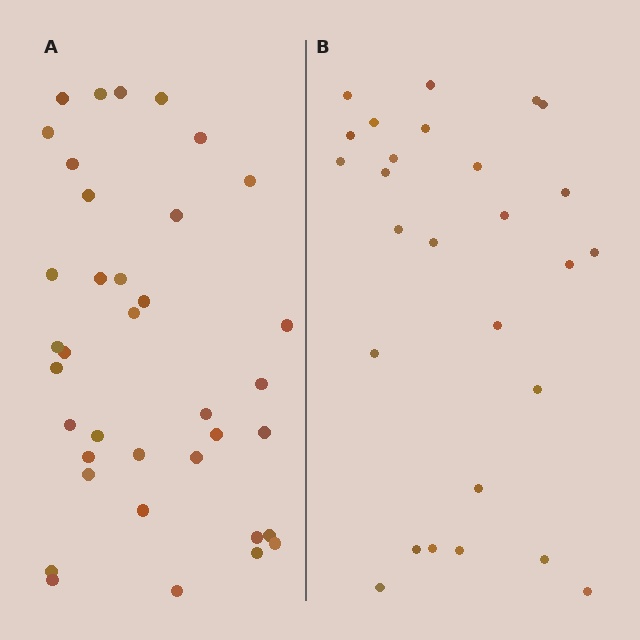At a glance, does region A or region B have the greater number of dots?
Region A (the left region) has more dots.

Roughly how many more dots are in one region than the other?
Region A has roughly 10 or so more dots than region B.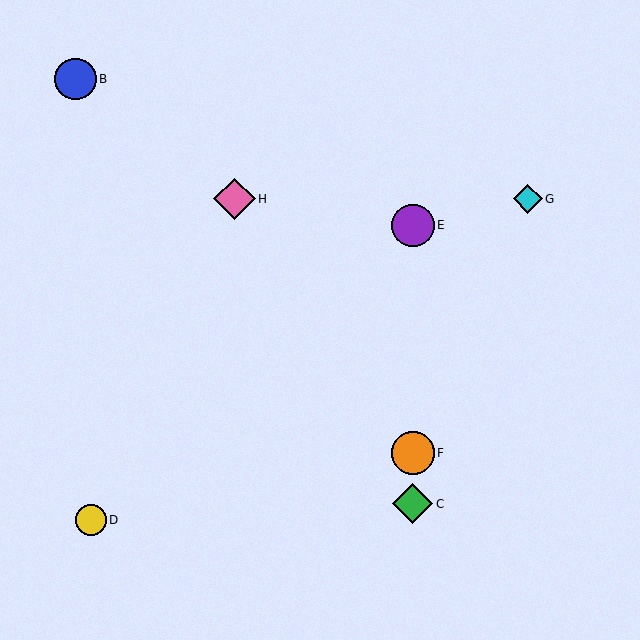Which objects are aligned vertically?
Objects A, C, E, F are aligned vertically.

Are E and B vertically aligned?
No, E is at x≈413 and B is at x≈76.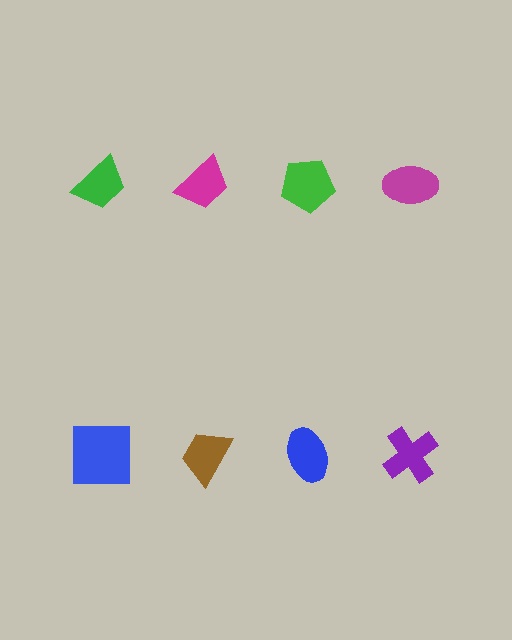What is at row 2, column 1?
A blue square.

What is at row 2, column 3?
A blue ellipse.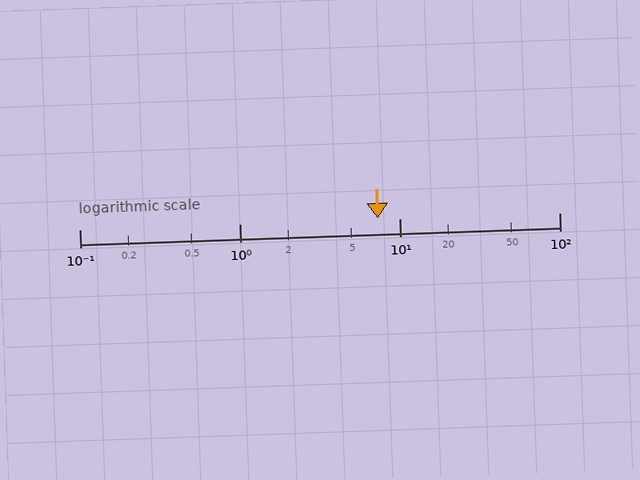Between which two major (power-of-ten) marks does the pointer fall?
The pointer is between 1 and 10.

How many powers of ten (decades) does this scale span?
The scale spans 3 decades, from 0.1 to 100.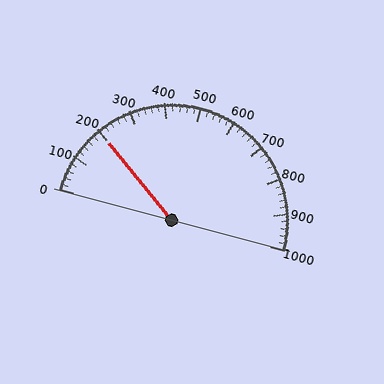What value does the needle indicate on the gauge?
The needle indicates approximately 200.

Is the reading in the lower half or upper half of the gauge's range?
The reading is in the lower half of the range (0 to 1000).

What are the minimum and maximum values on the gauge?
The gauge ranges from 0 to 1000.